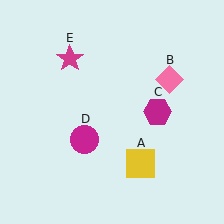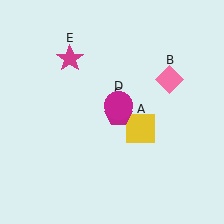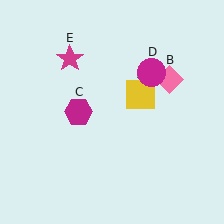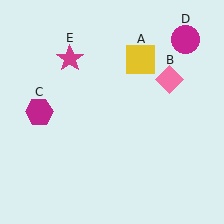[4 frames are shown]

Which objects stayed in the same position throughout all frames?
Pink diamond (object B) and magenta star (object E) remained stationary.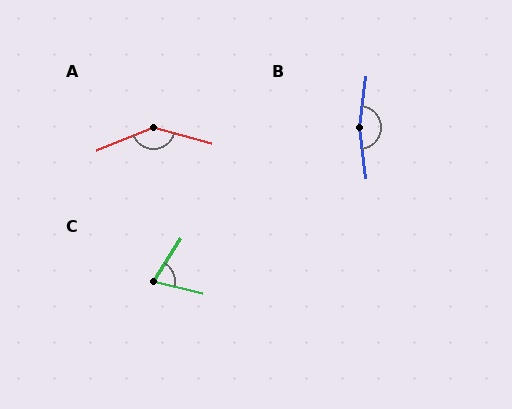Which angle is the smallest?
C, at approximately 71 degrees.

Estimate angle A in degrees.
Approximately 142 degrees.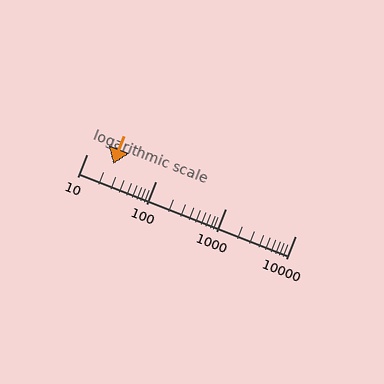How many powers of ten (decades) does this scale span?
The scale spans 3 decades, from 10 to 10000.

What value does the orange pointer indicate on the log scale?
The pointer indicates approximately 24.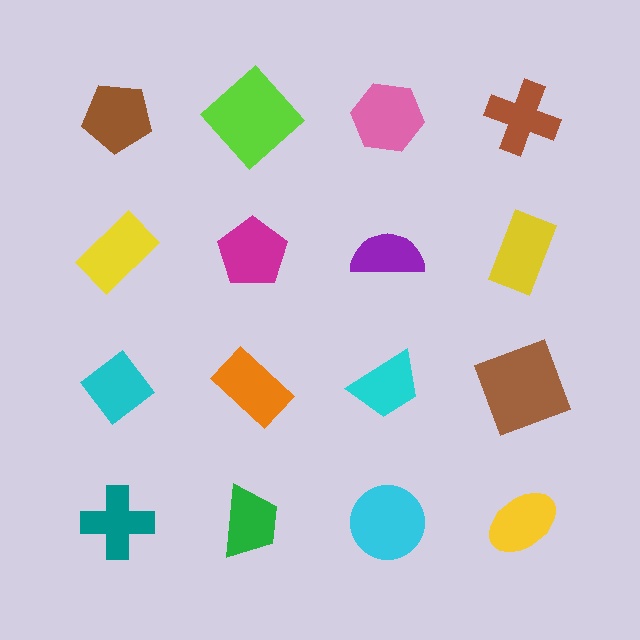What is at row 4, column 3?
A cyan circle.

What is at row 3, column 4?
A brown square.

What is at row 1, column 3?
A pink hexagon.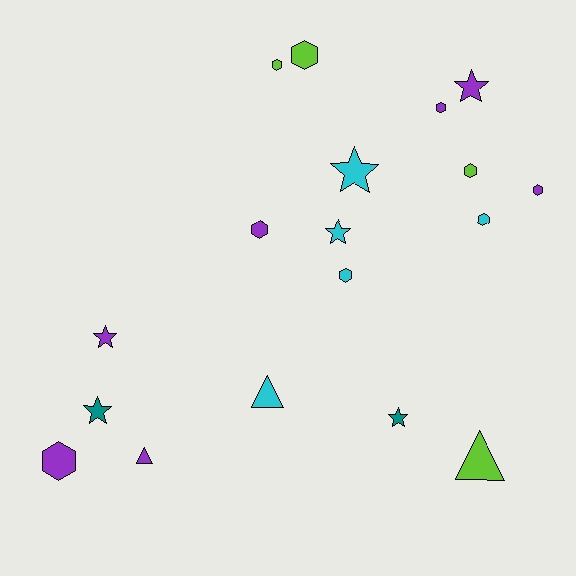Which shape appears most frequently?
Hexagon, with 9 objects.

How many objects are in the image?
There are 18 objects.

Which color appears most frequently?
Purple, with 7 objects.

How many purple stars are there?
There are 2 purple stars.